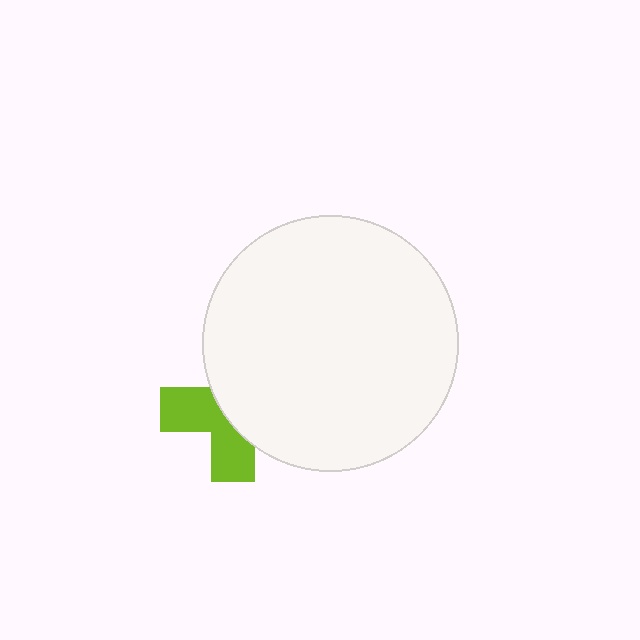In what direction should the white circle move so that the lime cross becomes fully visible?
The white circle should move right. That is the shortest direction to clear the overlap and leave the lime cross fully visible.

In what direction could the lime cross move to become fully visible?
The lime cross could move left. That would shift it out from behind the white circle entirely.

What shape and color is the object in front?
The object in front is a white circle.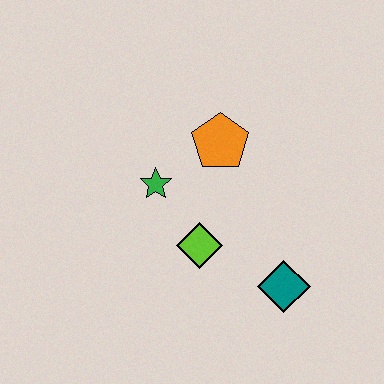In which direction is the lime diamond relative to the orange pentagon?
The lime diamond is below the orange pentagon.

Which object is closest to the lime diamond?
The green star is closest to the lime diamond.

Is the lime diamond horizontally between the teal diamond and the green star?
Yes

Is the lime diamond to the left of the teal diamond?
Yes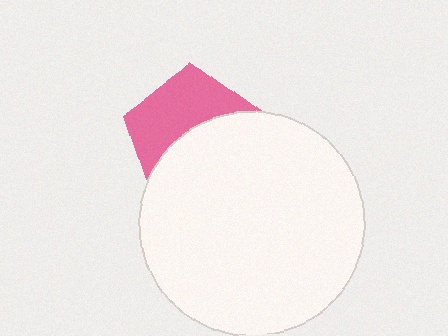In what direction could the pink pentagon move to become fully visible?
The pink pentagon could move up. That would shift it out from behind the white circle entirely.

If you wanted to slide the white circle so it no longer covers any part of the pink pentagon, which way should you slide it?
Slide it down — that is the most direct way to separate the two shapes.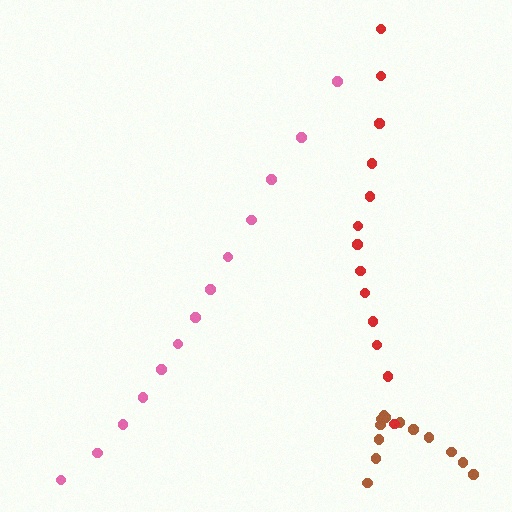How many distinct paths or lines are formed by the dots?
There are 3 distinct paths.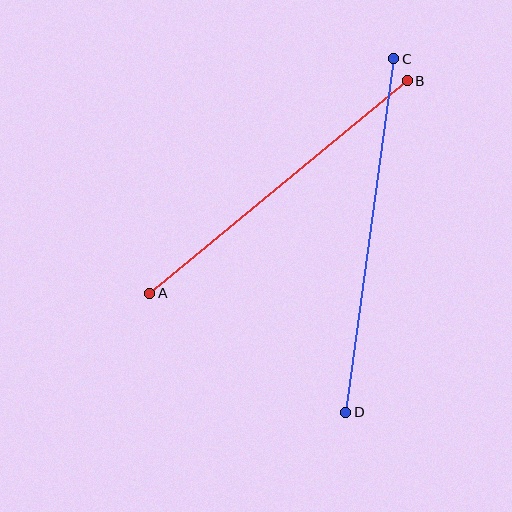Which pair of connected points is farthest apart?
Points C and D are farthest apart.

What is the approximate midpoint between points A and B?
The midpoint is at approximately (278, 187) pixels.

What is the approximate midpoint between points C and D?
The midpoint is at approximately (370, 235) pixels.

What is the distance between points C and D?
The distance is approximately 357 pixels.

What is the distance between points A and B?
The distance is approximately 334 pixels.